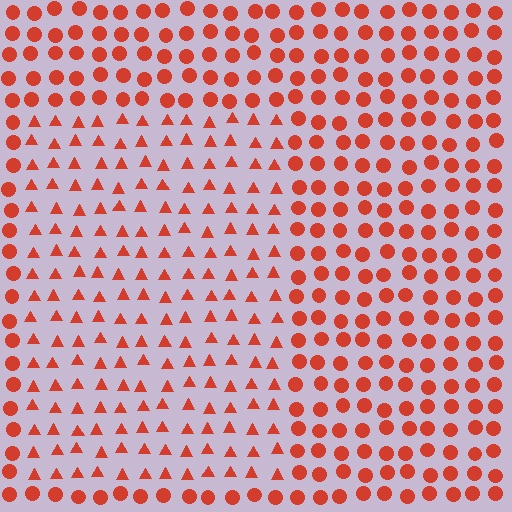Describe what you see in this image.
The image is filled with small red elements arranged in a uniform grid. A rectangle-shaped region contains triangles, while the surrounding area contains circles. The boundary is defined purely by the change in element shape.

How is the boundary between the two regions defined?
The boundary is defined by a change in element shape: triangles inside vs. circles outside. All elements share the same color and spacing.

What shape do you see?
I see a rectangle.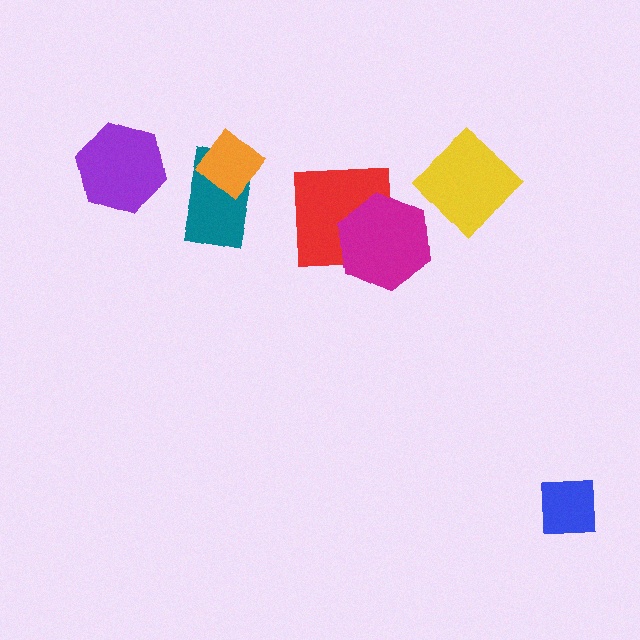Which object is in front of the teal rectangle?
The orange diamond is in front of the teal rectangle.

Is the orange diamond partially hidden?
No, no other shape covers it.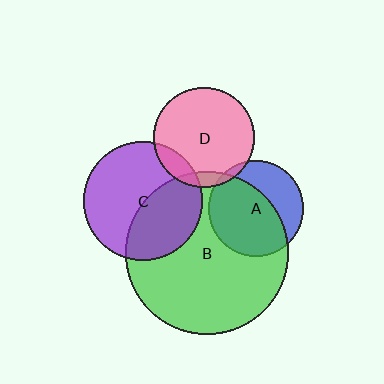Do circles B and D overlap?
Yes.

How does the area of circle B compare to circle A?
Approximately 2.9 times.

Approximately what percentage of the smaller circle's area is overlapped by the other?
Approximately 10%.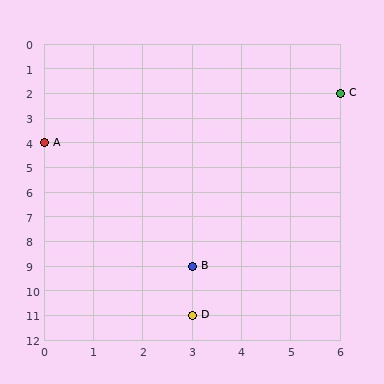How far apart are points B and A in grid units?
Points B and A are 3 columns and 5 rows apart (about 5.8 grid units diagonally).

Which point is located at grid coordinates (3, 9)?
Point B is at (3, 9).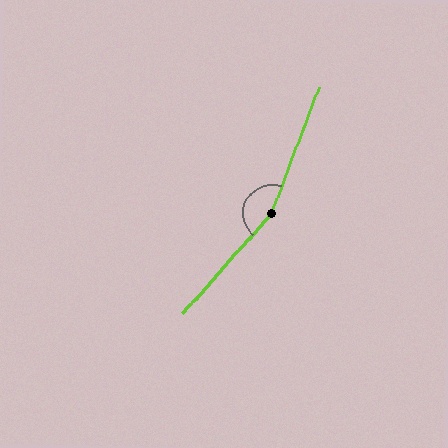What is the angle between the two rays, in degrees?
Approximately 159 degrees.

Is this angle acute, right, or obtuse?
It is obtuse.